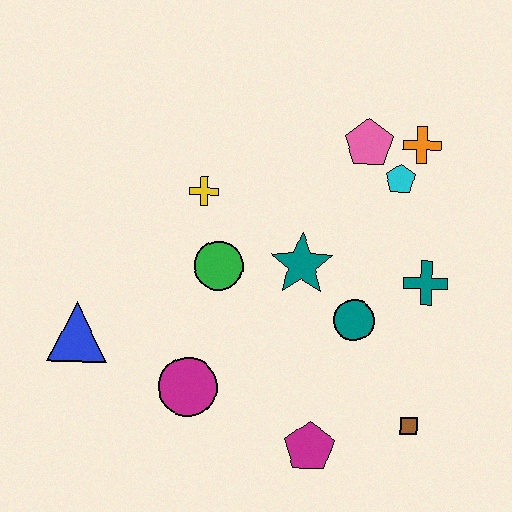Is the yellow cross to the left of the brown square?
Yes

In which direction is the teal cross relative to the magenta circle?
The teal cross is to the right of the magenta circle.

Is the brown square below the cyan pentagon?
Yes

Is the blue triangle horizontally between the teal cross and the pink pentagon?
No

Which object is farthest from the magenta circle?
The orange cross is farthest from the magenta circle.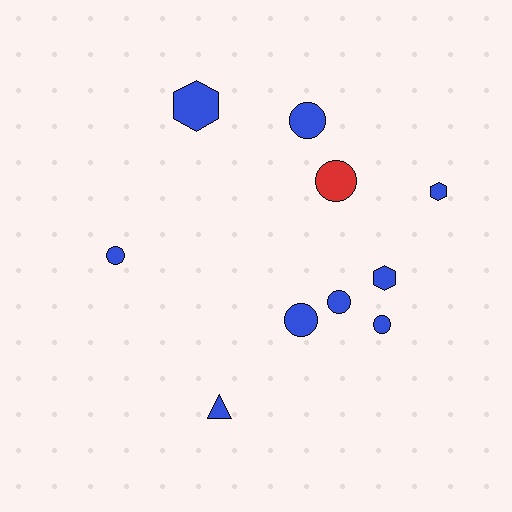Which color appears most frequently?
Blue, with 9 objects.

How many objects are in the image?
There are 10 objects.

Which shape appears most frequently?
Circle, with 6 objects.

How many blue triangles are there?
There is 1 blue triangle.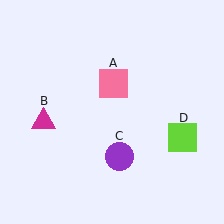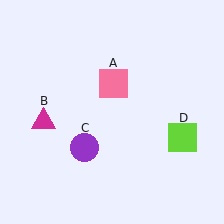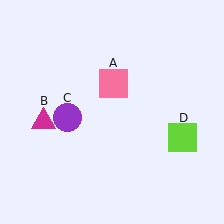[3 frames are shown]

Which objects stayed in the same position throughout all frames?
Pink square (object A) and magenta triangle (object B) and lime square (object D) remained stationary.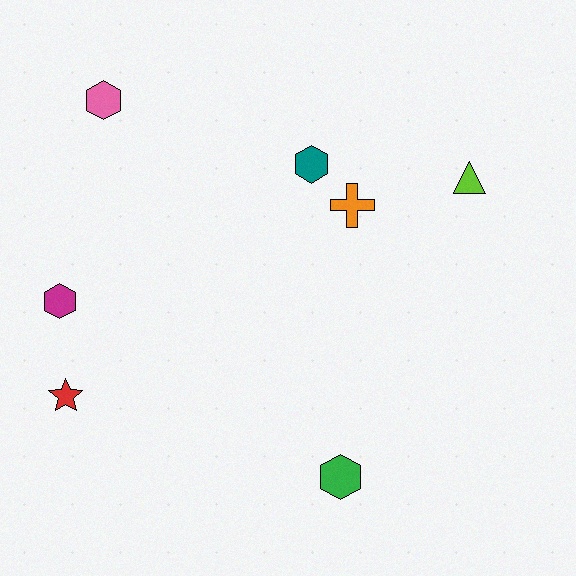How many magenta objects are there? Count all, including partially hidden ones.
There is 1 magenta object.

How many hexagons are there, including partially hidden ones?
There are 4 hexagons.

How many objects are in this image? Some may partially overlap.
There are 7 objects.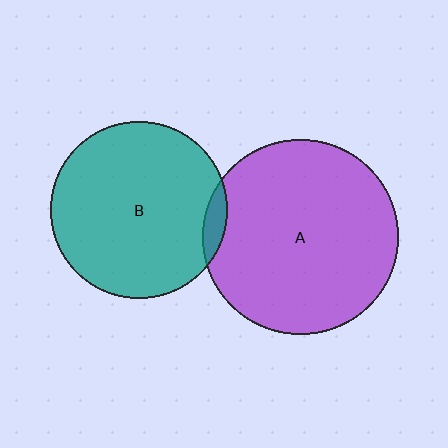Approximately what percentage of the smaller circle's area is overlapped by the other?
Approximately 5%.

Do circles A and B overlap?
Yes.